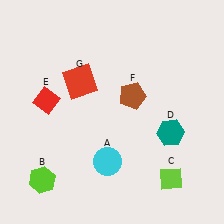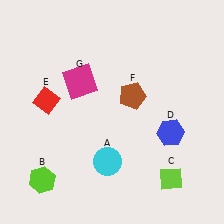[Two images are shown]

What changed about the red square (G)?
In Image 1, G is red. In Image 2, it changed to magenta.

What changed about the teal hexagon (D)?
In Image 1, D is teal. In Image 2, it changed to blue.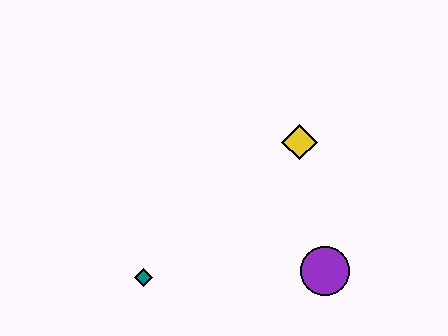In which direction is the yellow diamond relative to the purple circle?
The yellow diamond is above the purple circle.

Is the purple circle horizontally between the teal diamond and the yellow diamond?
No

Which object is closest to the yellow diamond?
The purple circle is closest to the yellow diamond.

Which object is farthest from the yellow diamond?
The teal diamond is farthest from the yellow diamond.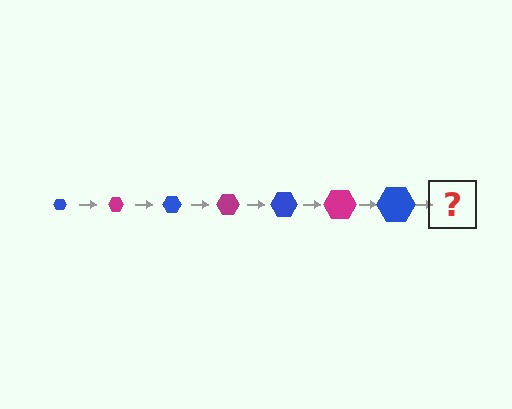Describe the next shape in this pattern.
It should be a magenta hexagon, larger than the previous one.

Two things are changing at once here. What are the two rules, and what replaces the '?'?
The two rules are that the hexagon grows larger each step and the color cycles through blue and magenta. The '?' should be a magenta hexagon, larger than the previous one.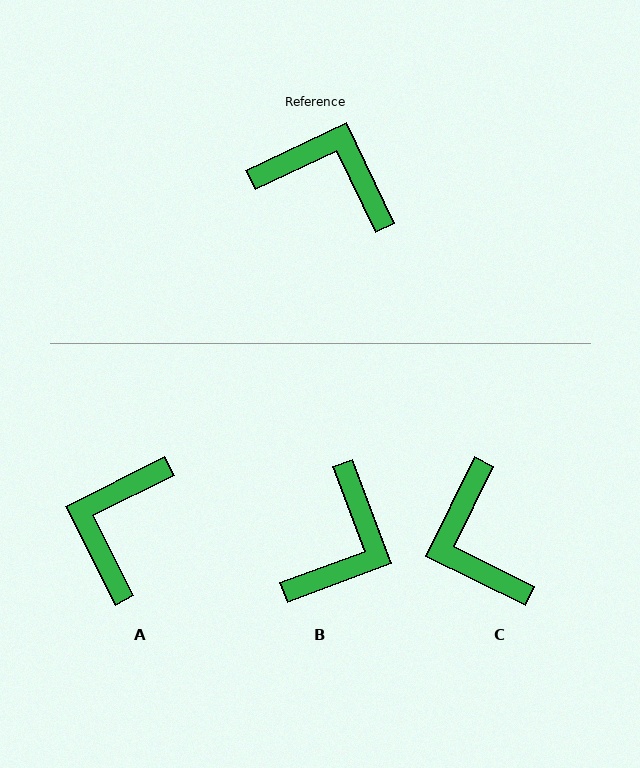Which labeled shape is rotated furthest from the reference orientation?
C, about 129 degrees away.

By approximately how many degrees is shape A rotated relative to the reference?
Approximately 91 degrees counter-clockwise.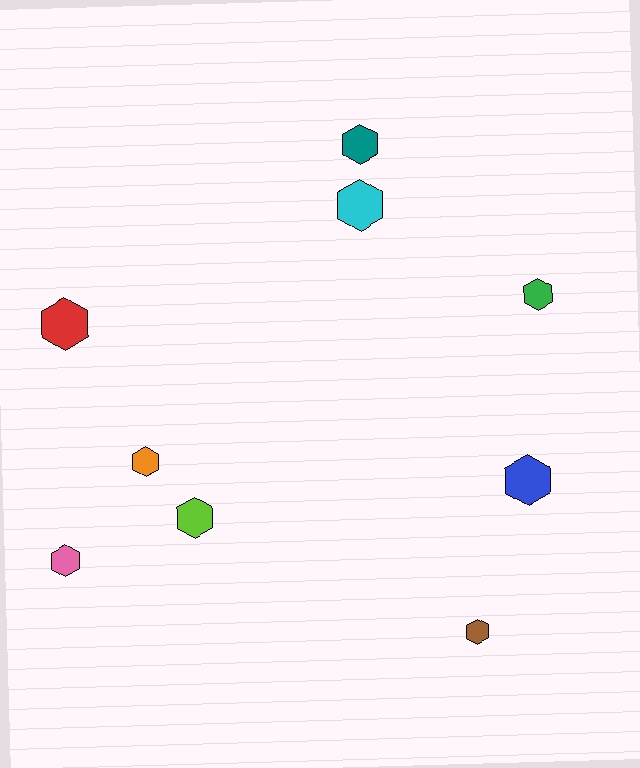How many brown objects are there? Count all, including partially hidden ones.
There is 1 brown object.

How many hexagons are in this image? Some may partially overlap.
There are 9 hexagons.